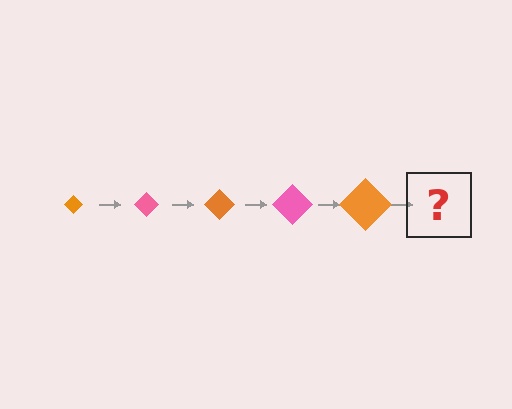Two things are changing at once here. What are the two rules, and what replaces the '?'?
The two rules are that the diamond grows larger each step and the color cycles through orange and pink. The '?' should be a pink diamond, larger than the previous one.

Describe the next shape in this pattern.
It should be a pink diamond, larger than the previous one.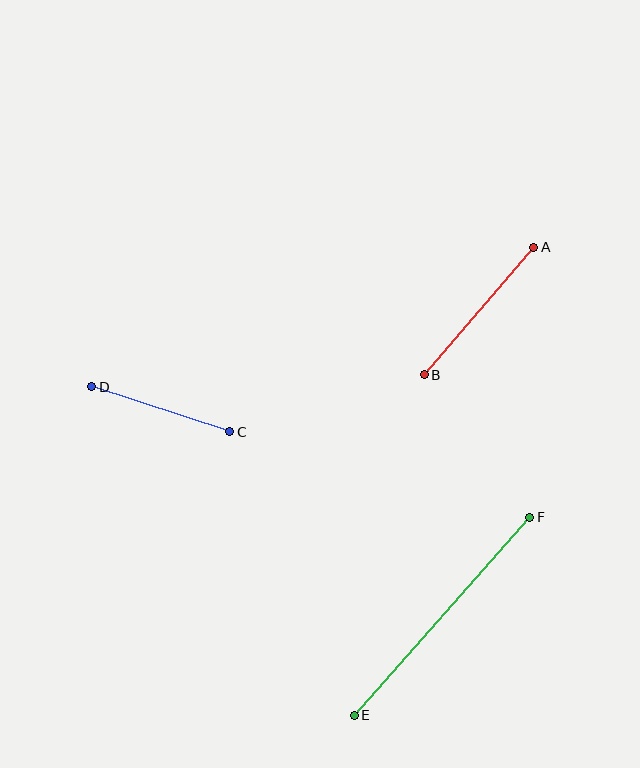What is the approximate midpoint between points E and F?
The midpoint is at approximately (442, 616) pixels.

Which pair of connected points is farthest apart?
Points E and F are farthest apart.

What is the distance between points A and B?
The distance is approximately 168 pixels.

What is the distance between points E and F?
The distance is approximately 265 pixels.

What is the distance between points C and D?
The distance is approximately 145 pixels.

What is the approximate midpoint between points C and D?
The midpoint is at approximately (161, 409) pixels.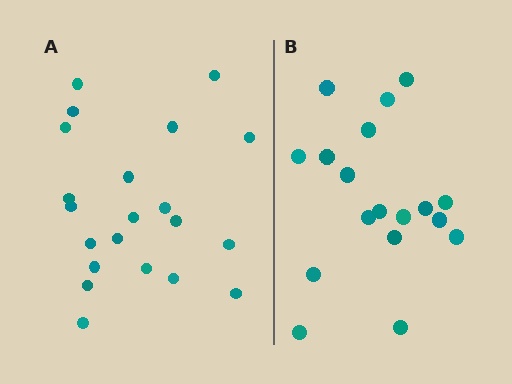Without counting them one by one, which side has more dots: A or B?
Region A (the left region) has more dots.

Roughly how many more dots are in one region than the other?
Region A has just a few more — roughly 2 or 3 more dots than region B.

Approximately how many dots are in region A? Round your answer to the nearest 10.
About 20 dots. (The exact count is 21, which rounds to 20.)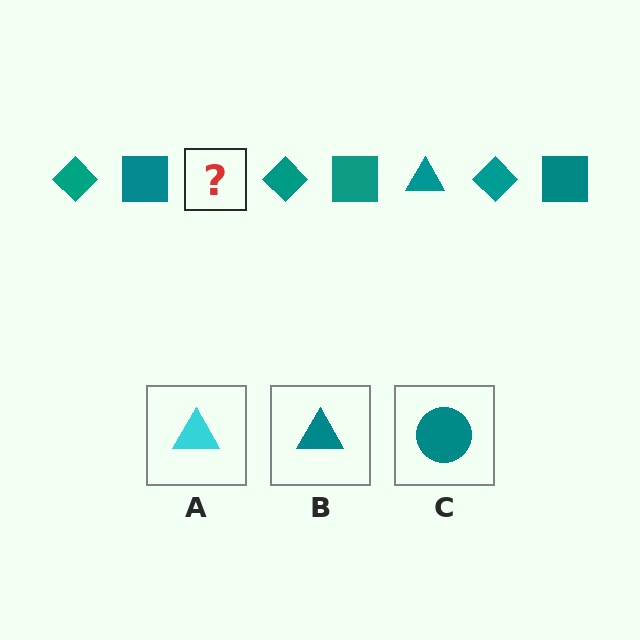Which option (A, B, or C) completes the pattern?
B.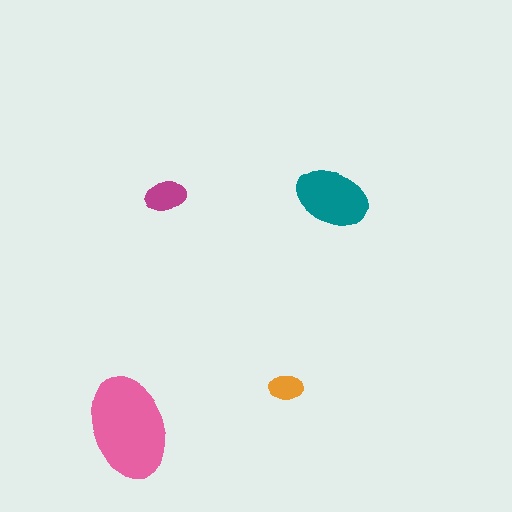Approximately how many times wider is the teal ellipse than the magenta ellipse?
About 2 times wider.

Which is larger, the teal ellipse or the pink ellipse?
The pink one.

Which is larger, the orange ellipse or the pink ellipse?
The pink one.